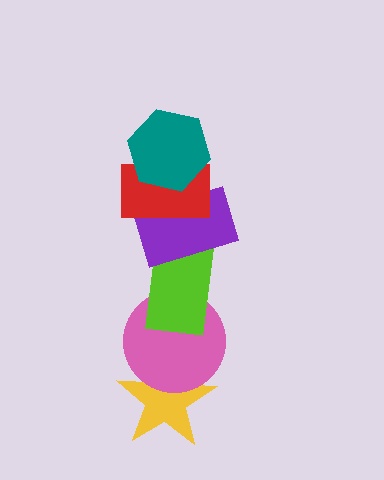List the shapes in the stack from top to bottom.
From top to bottom: the teal hexagon, the red rectangle, the purple rectangle, the lime rectangle, the pink circle, the yellow star.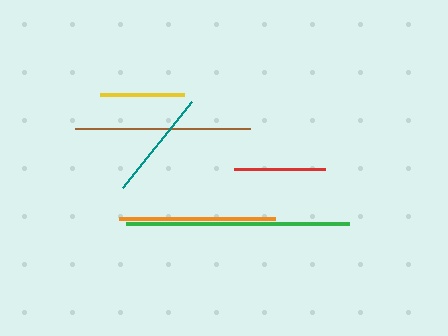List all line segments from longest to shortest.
From longest to shortest: green, brown, orange, teal, red, yellow.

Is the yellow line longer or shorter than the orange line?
The orange line is longer than the yellow line.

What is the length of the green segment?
The green segment is approximately 223 pixels long.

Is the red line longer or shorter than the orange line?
The orange line is longer than the red line.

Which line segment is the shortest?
The yellow line is the shortest at approximately 84 pixels.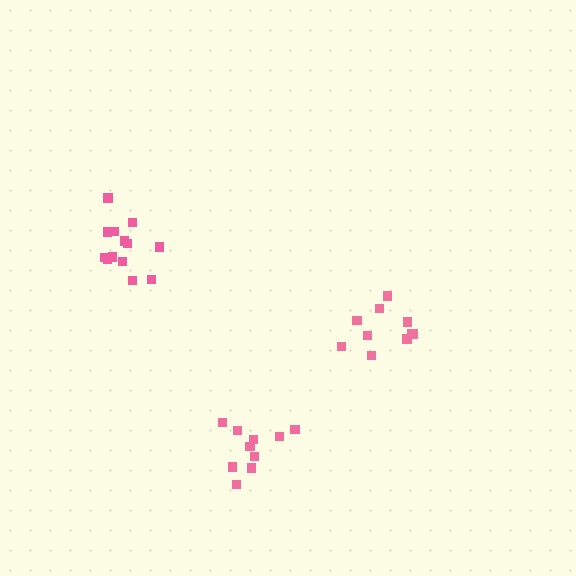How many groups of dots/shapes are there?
There are 3 groups.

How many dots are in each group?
Group 1: 13 dots, Group 2: 10 dots, Group 3: 10 dots (33 total).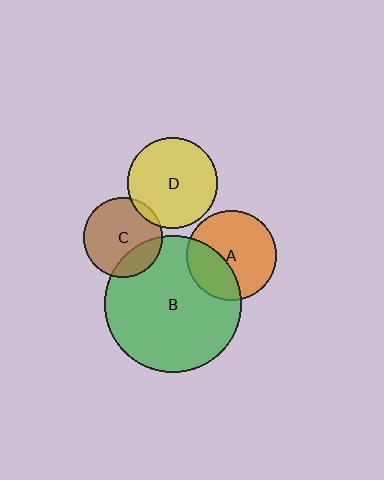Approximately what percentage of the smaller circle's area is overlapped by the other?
Approximately 5%.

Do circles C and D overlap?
Yes.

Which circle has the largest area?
Circle B (green).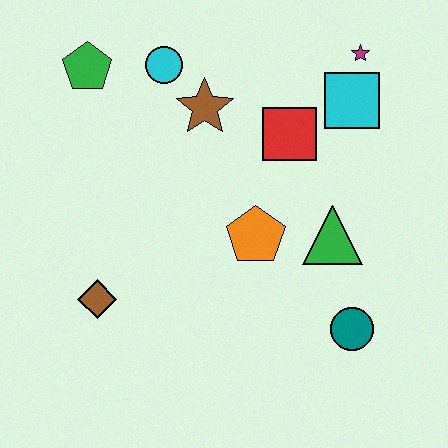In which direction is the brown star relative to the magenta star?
The brown star is to the left of the magenta star.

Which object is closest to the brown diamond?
The orange pentagon is closest to the brown diamond.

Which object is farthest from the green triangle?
The green pentagon is farthest from the green triangle.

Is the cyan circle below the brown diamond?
No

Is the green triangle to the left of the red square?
No